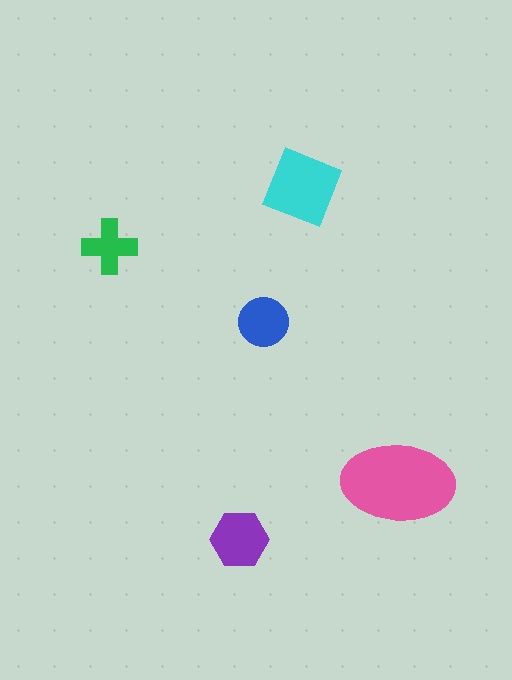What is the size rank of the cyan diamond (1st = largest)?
2nd.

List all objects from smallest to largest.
The green cross, the blue circle, the purple hexagon, the cyan diamond, the pink ellipse.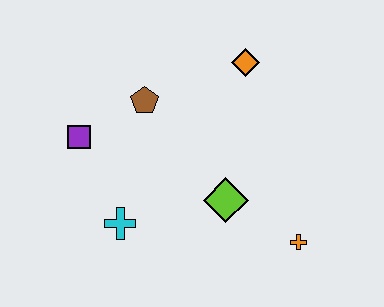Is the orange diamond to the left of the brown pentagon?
No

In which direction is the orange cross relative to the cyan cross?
The orange cross is to the right of the cyan cross.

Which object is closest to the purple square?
The brown pentagon is closest to the purple square.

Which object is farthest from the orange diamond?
The cyan cross is farthest from the orange diamond.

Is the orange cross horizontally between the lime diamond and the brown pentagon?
No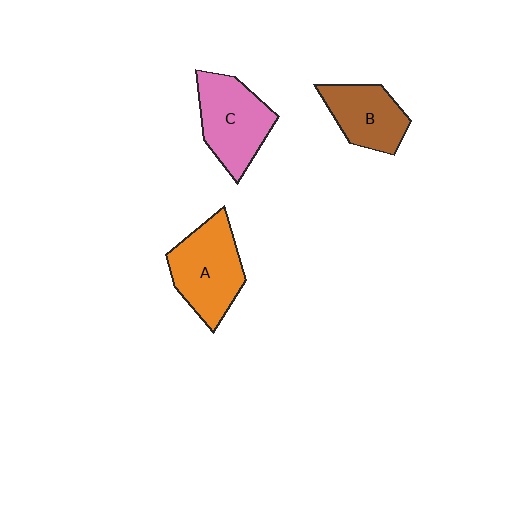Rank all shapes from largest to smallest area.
From largest to smallest: A (orange), C (pink), B (brown).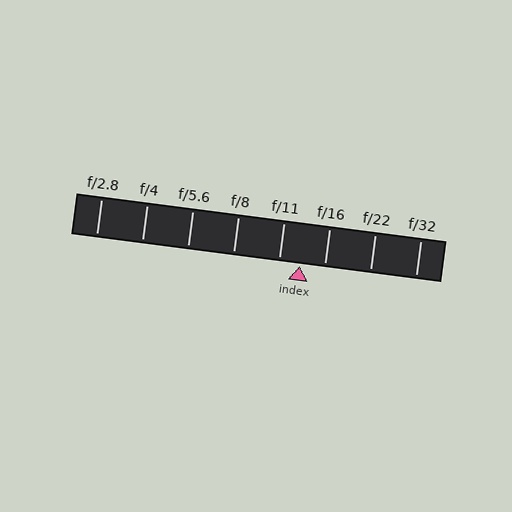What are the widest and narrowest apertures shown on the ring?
The widest aperture shown is f/2.8 and the narrowest is f/32.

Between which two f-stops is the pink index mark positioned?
The index mark is between f/11 and f/16.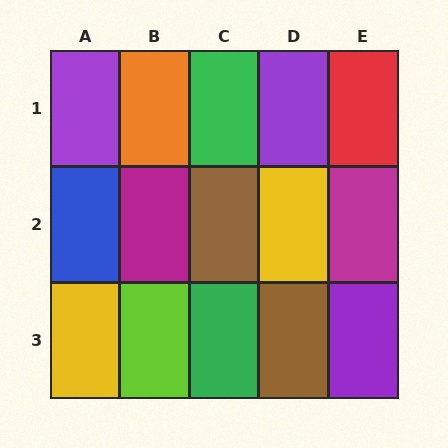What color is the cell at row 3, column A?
Yellow.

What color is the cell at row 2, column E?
Magenta.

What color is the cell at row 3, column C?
Green.